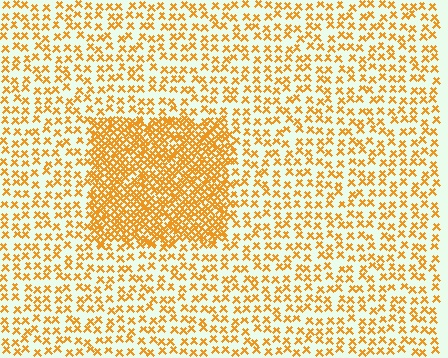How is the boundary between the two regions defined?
The boundary is defined by a change in element density (approximately 2.6x ratio). All elements are the same color, size, and shape.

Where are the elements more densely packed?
The elements are more densely packed inside the rectangle boundary.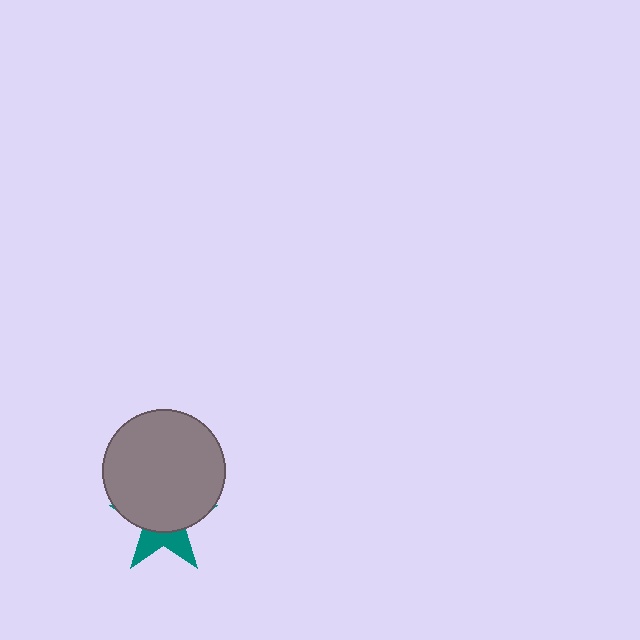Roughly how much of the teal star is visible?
A small part of it is visible (roughly 35%).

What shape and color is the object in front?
The object in front is a gray circle.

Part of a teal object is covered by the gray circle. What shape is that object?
It is a star.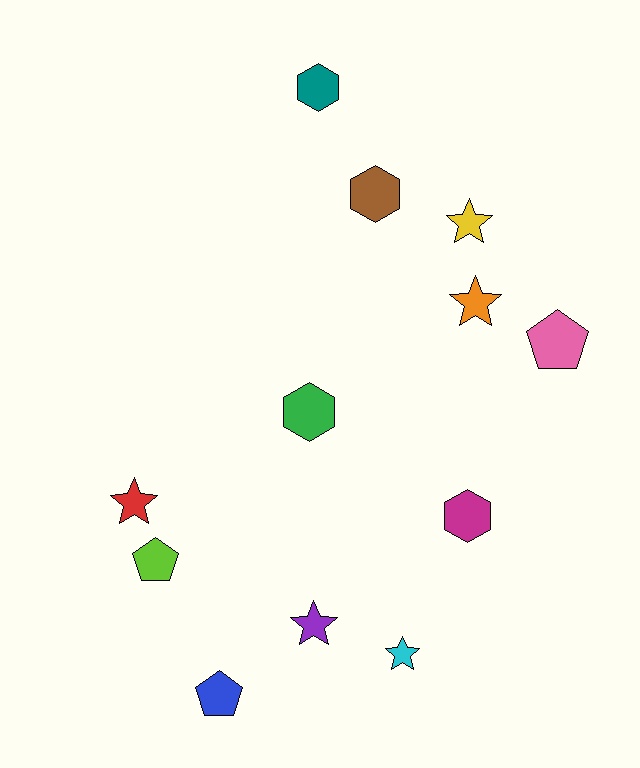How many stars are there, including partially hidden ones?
There are 5 stars.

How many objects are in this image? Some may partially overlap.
There are 12 objects.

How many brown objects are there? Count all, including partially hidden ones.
There is 1 brown object.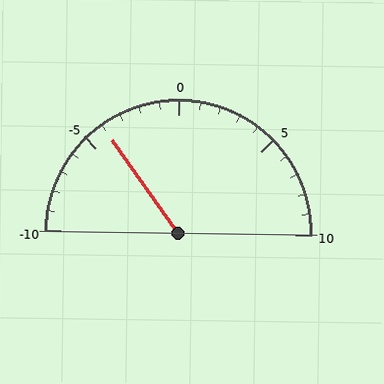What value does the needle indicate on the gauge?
The needle indicates approximately -4.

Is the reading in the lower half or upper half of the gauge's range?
The reading is in the lower half of the range (-10 to 10).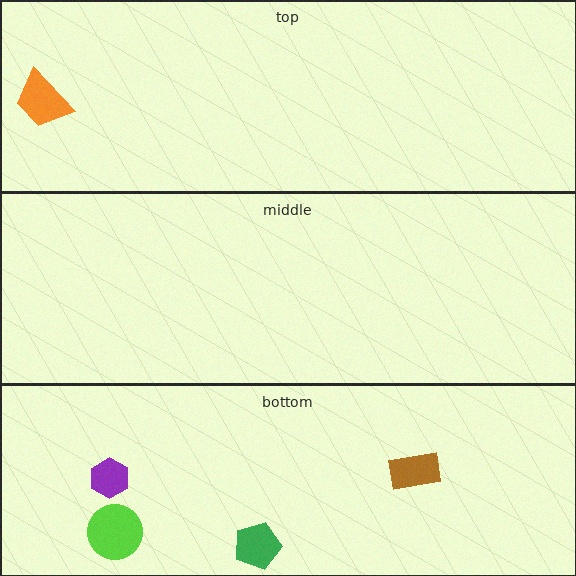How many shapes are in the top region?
1.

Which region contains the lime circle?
The bottom region.